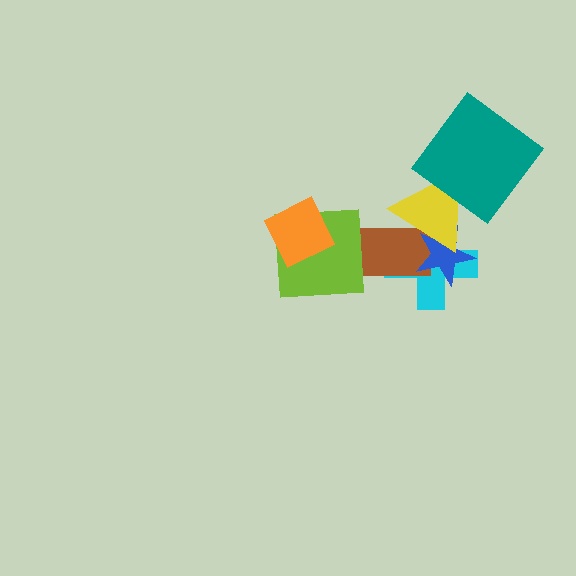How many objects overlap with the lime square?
2 objects overlap with the lime square.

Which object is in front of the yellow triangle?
The teal diamond is in front of the yellow triangle.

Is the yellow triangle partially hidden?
Yes, it is partially covered by another shape.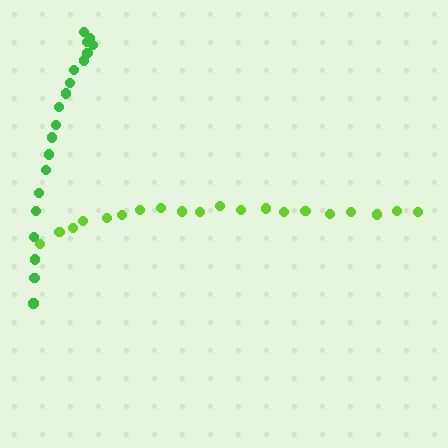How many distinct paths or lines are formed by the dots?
There are 2 distinct paths.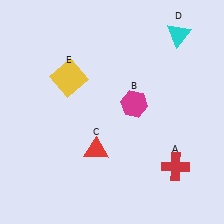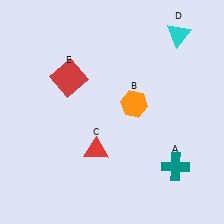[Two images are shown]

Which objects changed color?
A changed from red to teal. B changed from magenta to orange. E changed from yellow to red.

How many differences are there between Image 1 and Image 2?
There are 3 differences between the two images.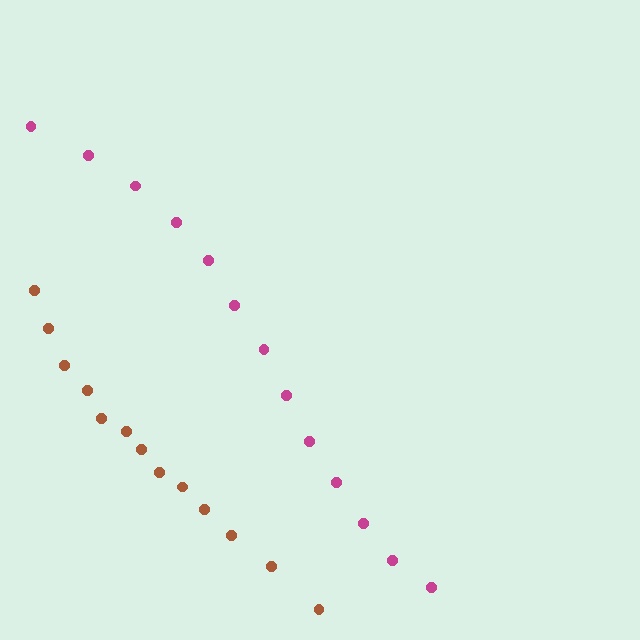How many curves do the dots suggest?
There are 2 distinct paths.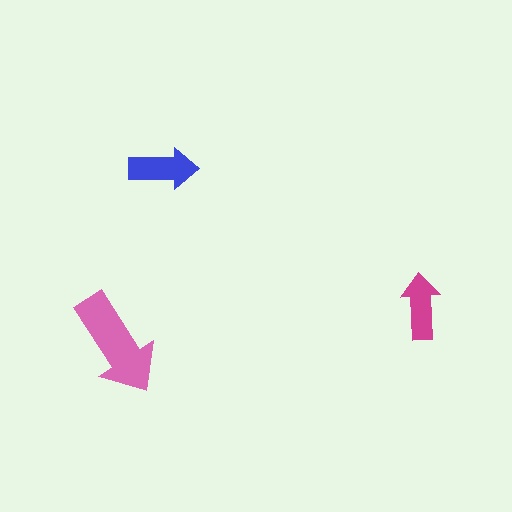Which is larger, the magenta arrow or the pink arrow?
The pink one.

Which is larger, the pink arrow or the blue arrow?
The pink one.